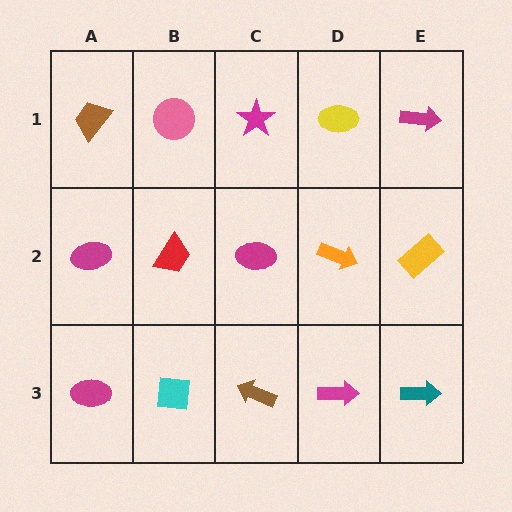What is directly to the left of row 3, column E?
A magenta arrow.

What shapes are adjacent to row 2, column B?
A pink circle (row 1, column B), a cyan square (row 3, column B), a magenta ellipse (row 2, column A), a magenta ellipse (row 2, column C).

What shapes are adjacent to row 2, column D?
A yellow ellipse (row 1, column D), a magenta arrow (row 3, column D), a magenta ellipse (row 2, column C), a yellow rectangle (row 2, column E).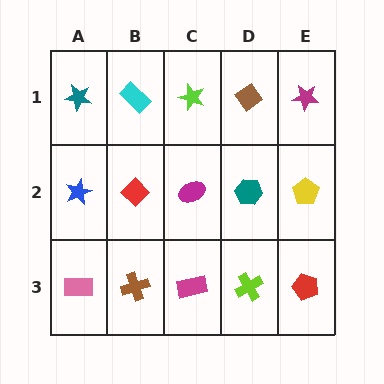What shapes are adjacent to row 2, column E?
A magenta star (row 1, column E), a red pentagon (row 3, column E), a teal hexagon (row 2, column D).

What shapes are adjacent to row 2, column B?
A cyan rectangle (row 1, column B), a brown cross (row 3, column B), a blue star (row 2, column A), a magenta ellipse (row 2, column C).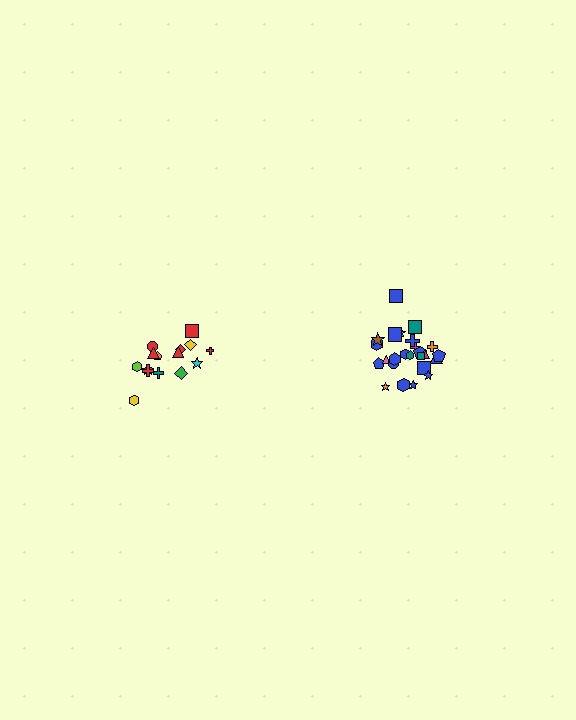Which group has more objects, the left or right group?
The right group.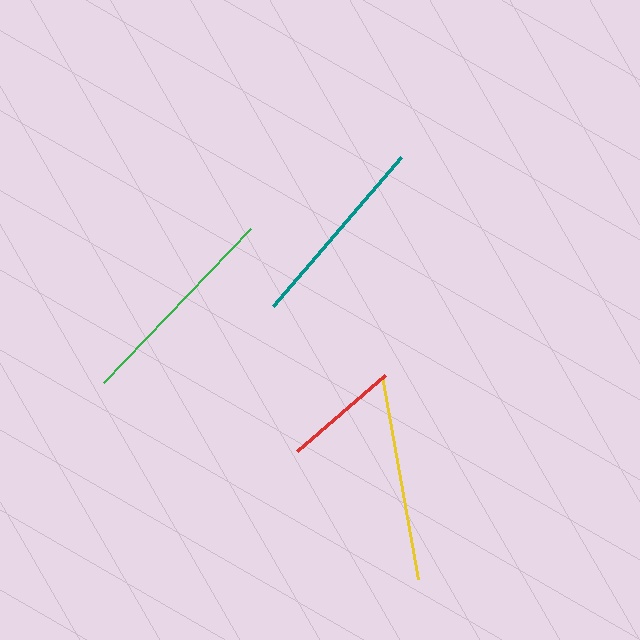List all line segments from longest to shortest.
From longest to shortest: green, yellow, teal, red.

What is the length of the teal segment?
The teal segment is approximately 196 pixels long.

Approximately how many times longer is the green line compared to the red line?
The green line is approximately 1.8 times the length of the red line.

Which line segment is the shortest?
The red line is the shortest at approximately 116 pixels.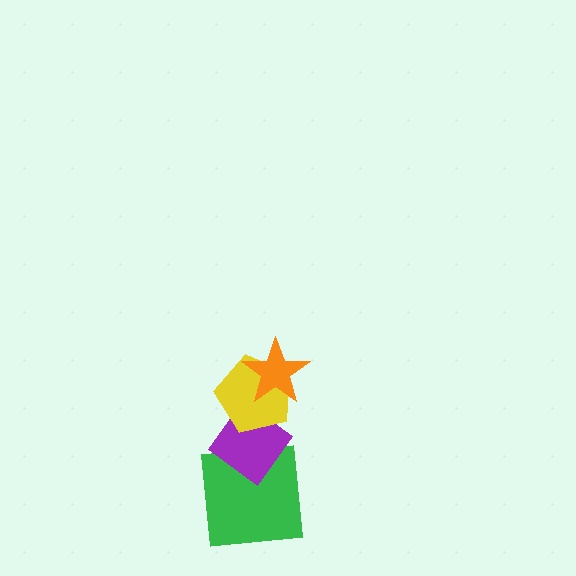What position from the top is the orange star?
The orange star is 1st from the top.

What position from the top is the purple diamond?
The purple diamond is 3rd from the top.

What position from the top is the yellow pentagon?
The yellow pentagon is 2nd from the top.